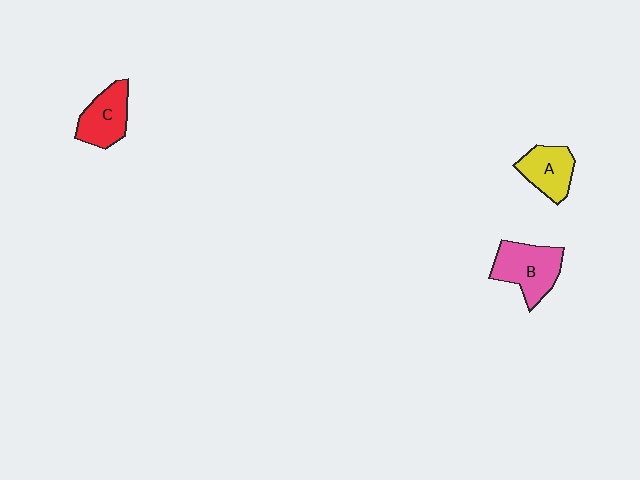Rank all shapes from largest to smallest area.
From largest to smallest: B (pink), C (red), A (yellow).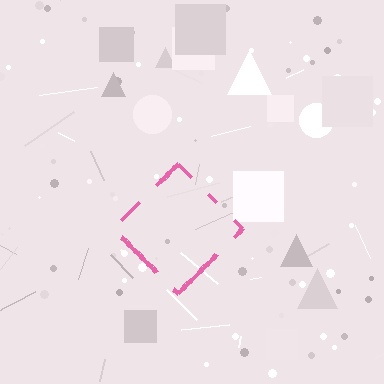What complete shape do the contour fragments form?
The contour fragments form a diamond.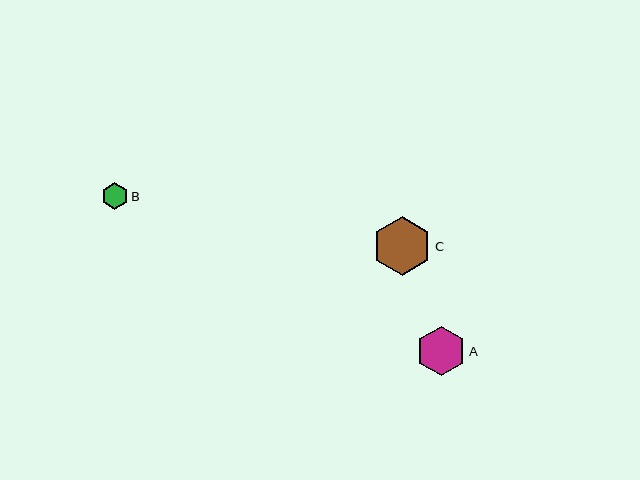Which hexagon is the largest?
Hexagon C is the largest with a size of approximately 59 pixels.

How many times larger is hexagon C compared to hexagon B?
Hexagon C is approximately 2.2 times the size of hexagon B.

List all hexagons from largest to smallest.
From largest to smallest: C, A, B.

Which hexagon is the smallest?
Hexagon B is the smallest with a size of approximately 27 pixels.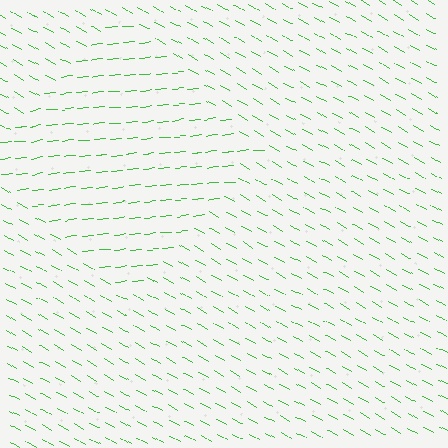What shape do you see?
I see a diamond.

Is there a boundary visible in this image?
Yes, there is a texture boundary formed by a change in line orientation.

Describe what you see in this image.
The image is filled with small green line segments. A diamond region in the image has lines oriented differently from the surrounding lines, creating a visible texture boundary.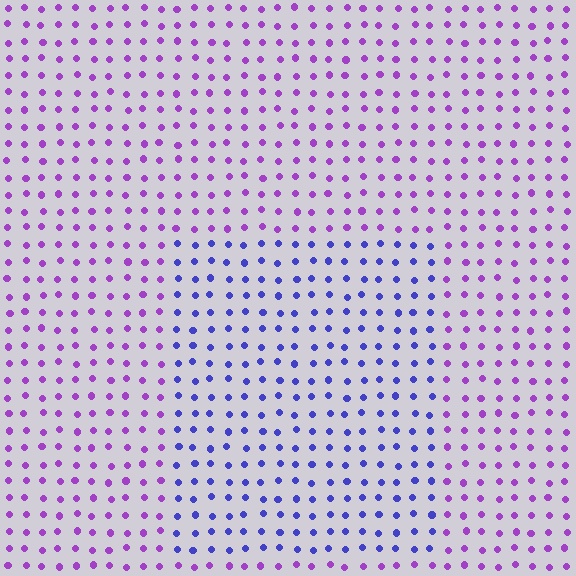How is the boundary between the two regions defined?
The boundary is defined purely by a slight shift in hue (about 43 degrees). Spacing, size, and orientation are identical on both sides.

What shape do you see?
I see a rectangle.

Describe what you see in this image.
The image is filled with small purple elements in a uniform arrangement. A rectangle-shaped region is visible where the elements are tinted to a slightly different hue, forming a subtle color boundary.